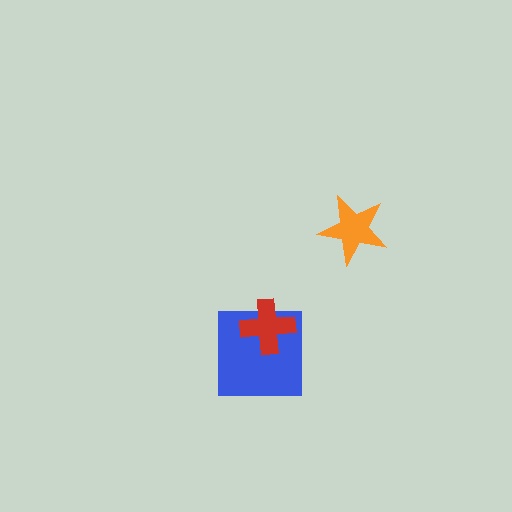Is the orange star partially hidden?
No, no other shape covers it.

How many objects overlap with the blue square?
1 object overlaps with the blue square.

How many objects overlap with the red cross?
1 object overlaps with the red cross.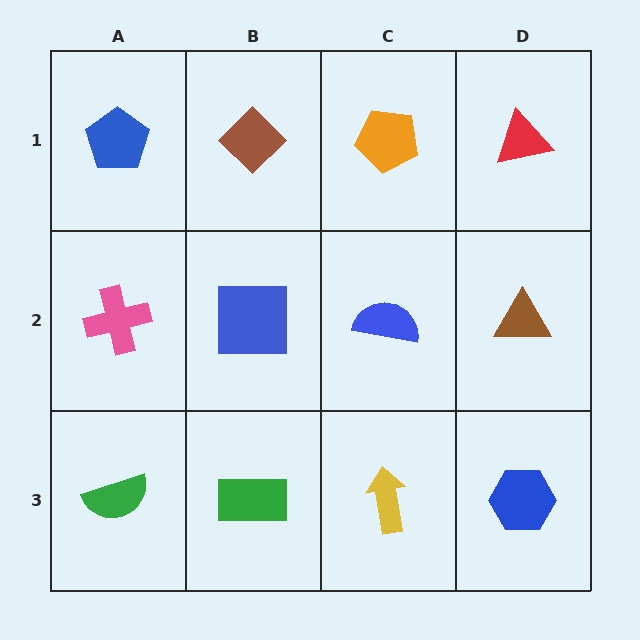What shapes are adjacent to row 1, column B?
A blue square (row 2, column B), a blue pentagon (row 1, column A), an orange pentagon (row 1, column C).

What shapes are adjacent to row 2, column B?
A brown diamond (row 1, column B), a green rectangle (row 3, column B), a pink cross (row 2, column A), a blue semicircle (row 2, column C).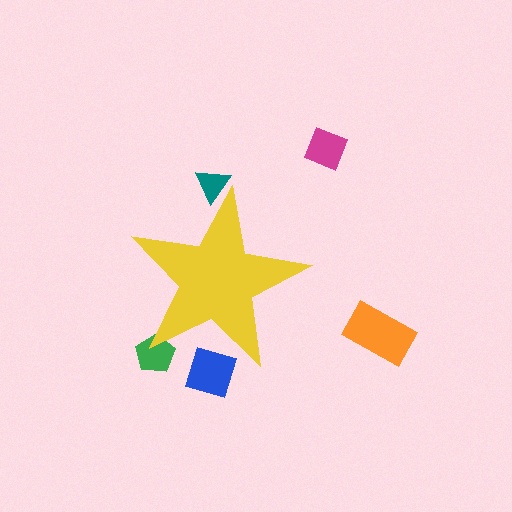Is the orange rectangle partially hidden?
No, the orange rectangle is fully visible.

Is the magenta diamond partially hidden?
No, the magenta diamond is fully visible.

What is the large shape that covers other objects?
A yellow star.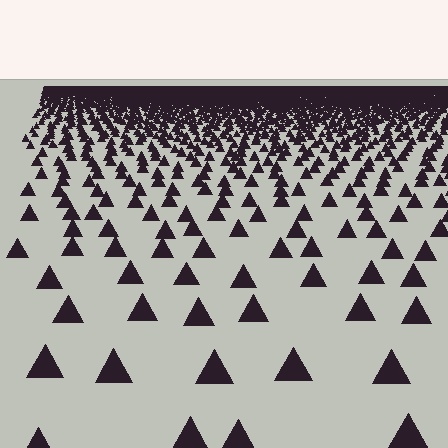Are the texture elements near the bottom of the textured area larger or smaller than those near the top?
Larger. Near the bottom, elements are closer to the viewer and appear at a bigger on-screen size.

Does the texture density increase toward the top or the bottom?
Density increases toward the top.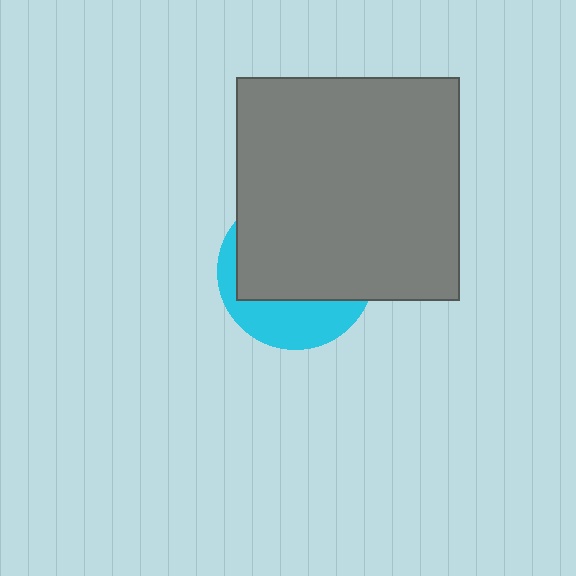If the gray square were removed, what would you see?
You would see the complete cyan circle.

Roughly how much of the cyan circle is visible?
A small part of it is visible (roughly 32%).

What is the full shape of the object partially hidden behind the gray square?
The partially hidden object is a cyan circle.